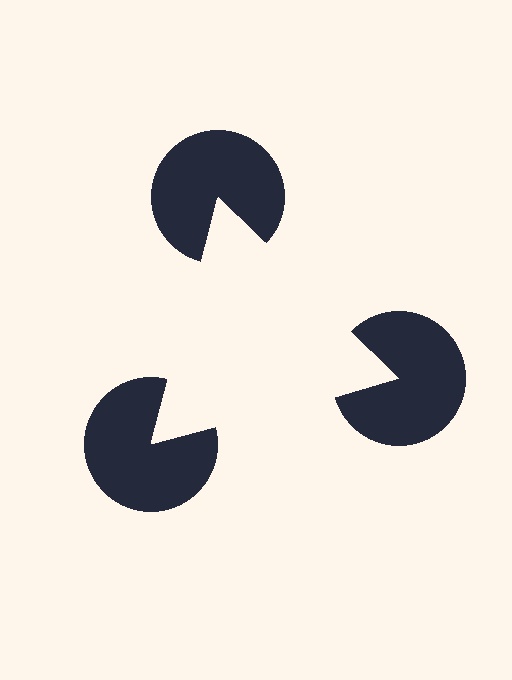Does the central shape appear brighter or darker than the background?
It typically appears slightly brighter than the background, even though no actual brightness change is drawn.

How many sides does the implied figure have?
3 sides.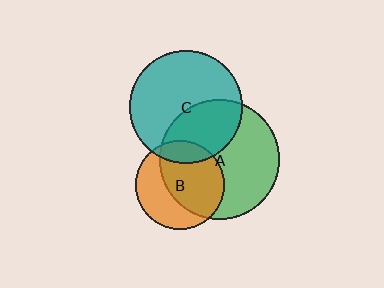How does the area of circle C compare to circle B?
Approximately 1.6 times.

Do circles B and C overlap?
Yes.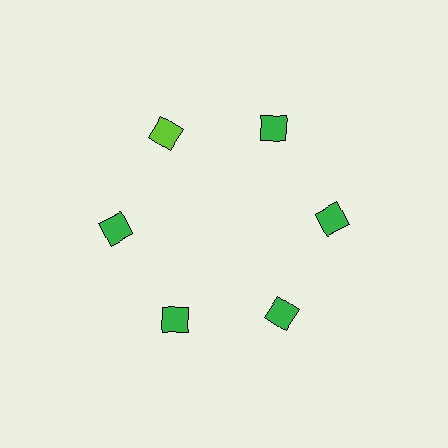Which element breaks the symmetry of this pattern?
The lime diamond at roughly the 11 o'clock position breaks the symmetry. All other shapes are green diamonds.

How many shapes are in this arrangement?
There are 6 shapes arranged in a ring pattern.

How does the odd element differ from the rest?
It has a different color: lime instead of green.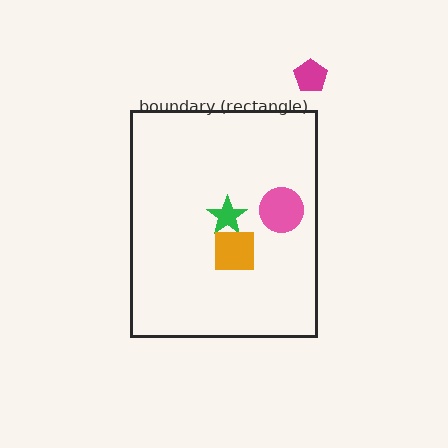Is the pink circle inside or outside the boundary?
Inside.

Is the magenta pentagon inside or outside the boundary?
Outside.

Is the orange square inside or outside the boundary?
Inside.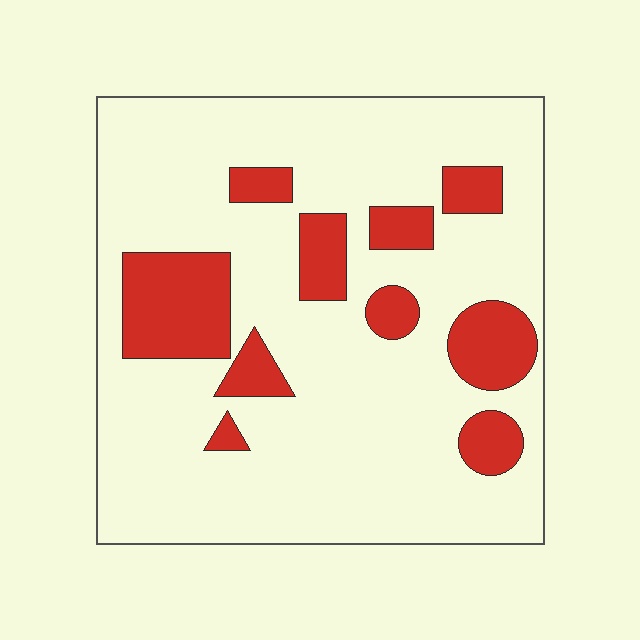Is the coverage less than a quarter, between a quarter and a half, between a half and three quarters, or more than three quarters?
Less than a quarter.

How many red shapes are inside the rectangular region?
10.